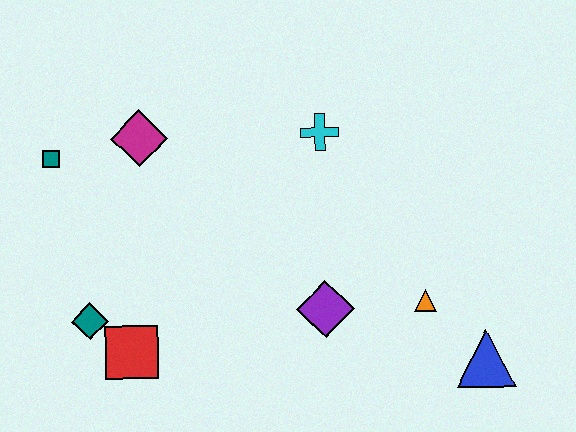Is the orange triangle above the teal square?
No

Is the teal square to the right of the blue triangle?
No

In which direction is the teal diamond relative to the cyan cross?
The teal diamond is to the left of the cyan cross.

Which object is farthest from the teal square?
The blue triangle is farthest from the teal square.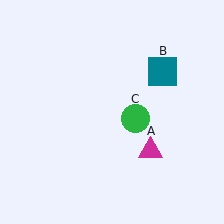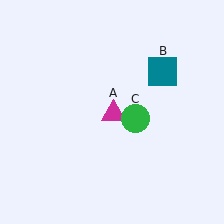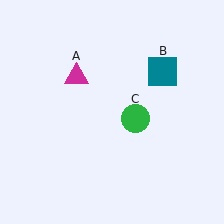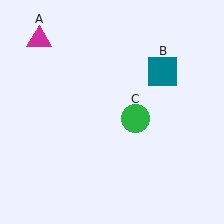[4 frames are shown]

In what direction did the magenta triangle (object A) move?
The magenta triangle (object A) moved up and to the left.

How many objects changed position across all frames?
1 object changed position: magenta triangle (object A).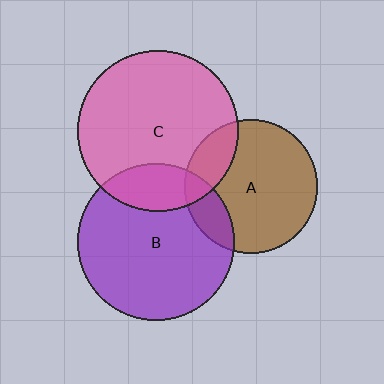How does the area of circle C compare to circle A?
Approximately 1.5 times.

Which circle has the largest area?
Circle C (pink).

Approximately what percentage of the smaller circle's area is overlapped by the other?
Approximately 20%.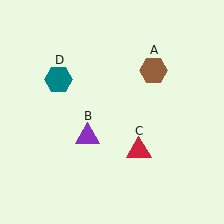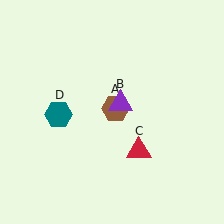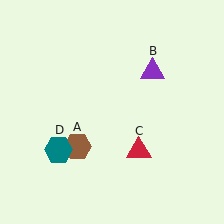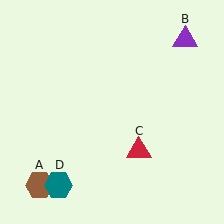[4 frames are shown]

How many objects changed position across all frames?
3 objects changed position: brown hexagon (object A), purple triangle (object B), teal hexagon (object D).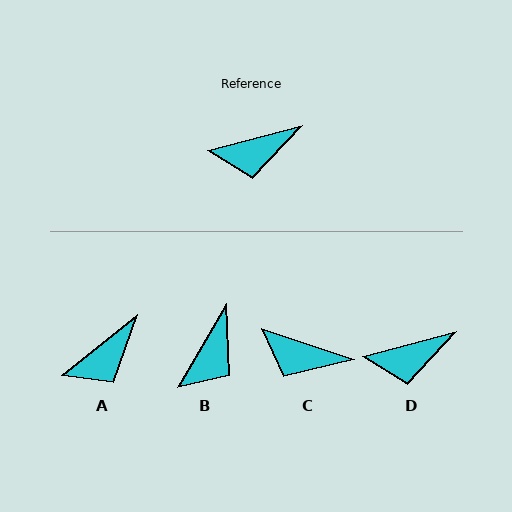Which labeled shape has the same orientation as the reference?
D.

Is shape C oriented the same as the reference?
No, it is off by about 34 degrees.